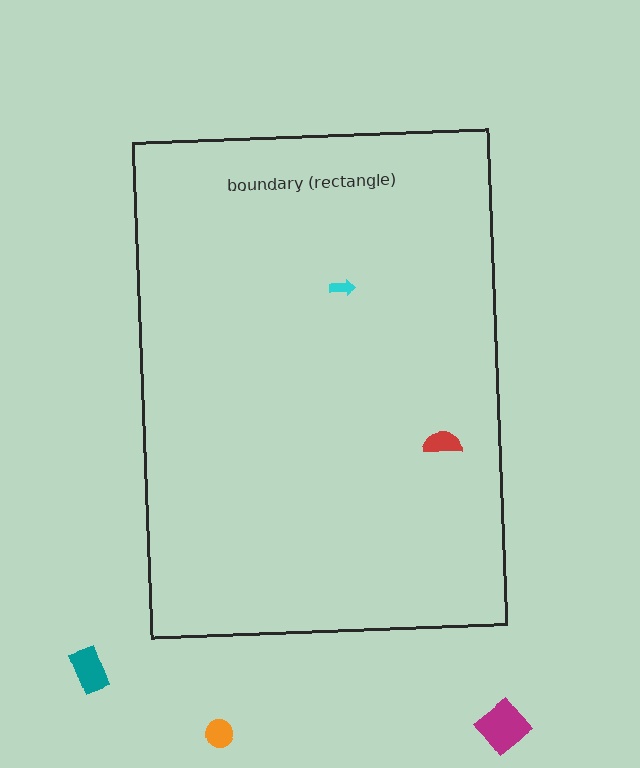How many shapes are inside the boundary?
2 inside, 3 outside.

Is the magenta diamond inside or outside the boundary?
Outside.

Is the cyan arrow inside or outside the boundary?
Inside.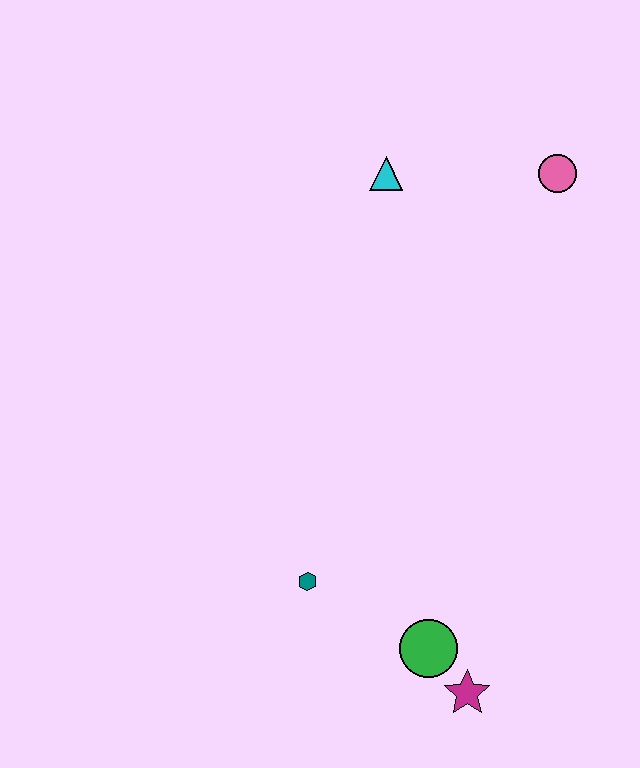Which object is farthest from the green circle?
The pink circle is farthest from the green circle.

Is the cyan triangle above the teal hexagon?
Yes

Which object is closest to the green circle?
The magenta star is closest to the green circle.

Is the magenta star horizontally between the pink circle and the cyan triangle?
Yes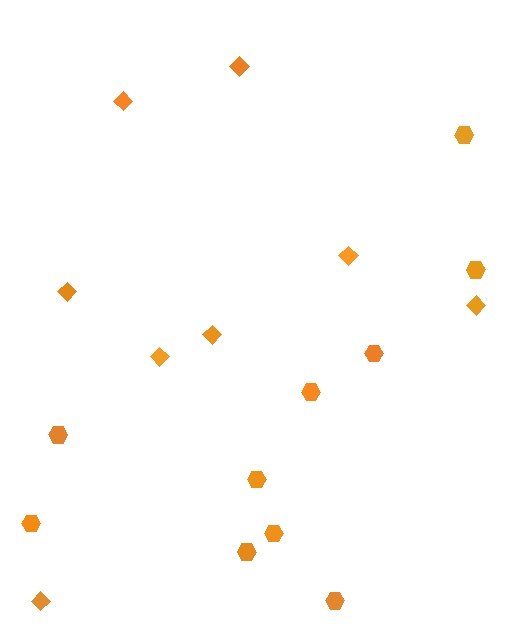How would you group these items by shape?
There are 2 groups: one group of diamonds (8) and one group of hexagons (10).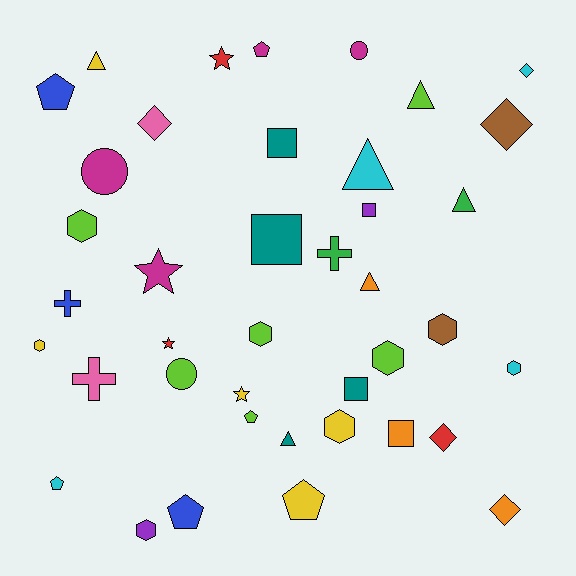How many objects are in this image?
There are 40 objects.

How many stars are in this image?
There are 4 stars.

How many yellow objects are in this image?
There are 5 yellow objects.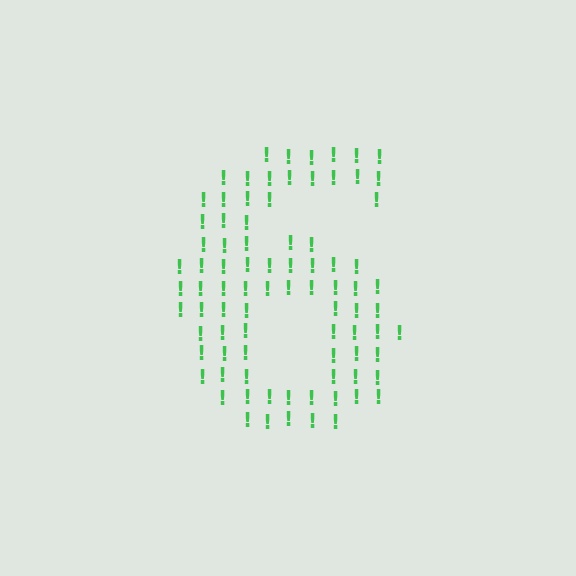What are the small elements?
The small elements are exclamation marks.